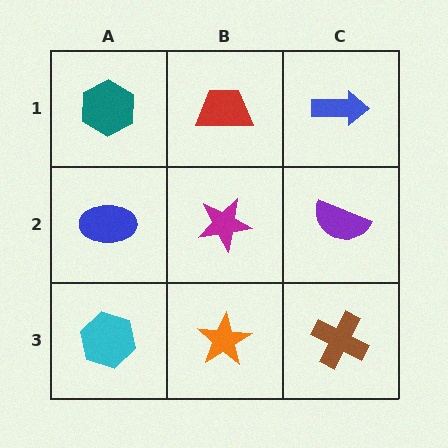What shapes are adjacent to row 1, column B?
A magenta star (row 2, column B), a teal hexagon (row 1, column A), a blue arrow (row 1, column C).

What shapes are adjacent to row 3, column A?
A blue ellipse (row 2, column A), an orange star (row 3, column B).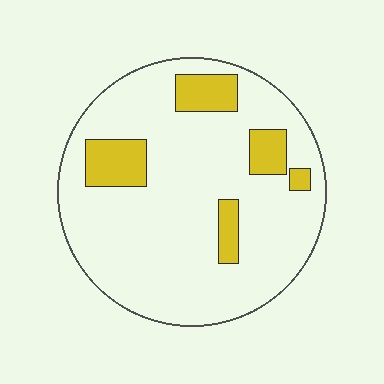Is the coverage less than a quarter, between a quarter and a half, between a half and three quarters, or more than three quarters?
Less than a quarter.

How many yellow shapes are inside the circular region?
5.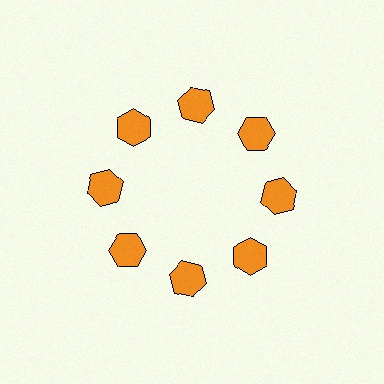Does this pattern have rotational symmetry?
Yes, this pattern has 8-fold rotational symmetry. It looks the same after rotating 45 degrees around the center.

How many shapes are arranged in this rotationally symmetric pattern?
There are 8 shapes, arranged in 8 groups of 1.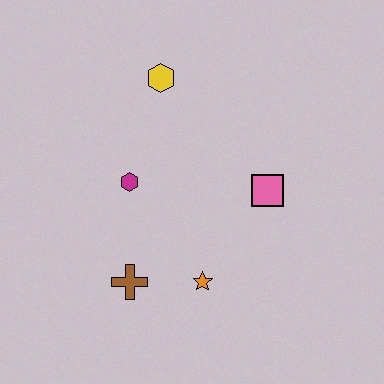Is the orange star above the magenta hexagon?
No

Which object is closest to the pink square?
The orange star is closest to the pink square.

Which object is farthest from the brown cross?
The yellow hexagon is farthest from the brown cross.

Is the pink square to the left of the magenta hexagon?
No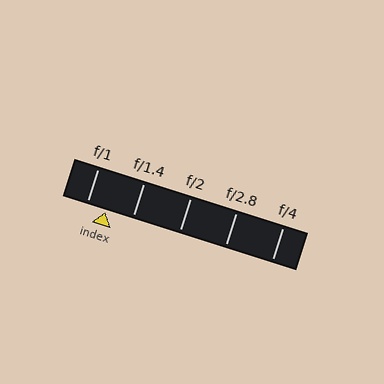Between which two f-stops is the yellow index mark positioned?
The index mark is between f/1 and f/1.4.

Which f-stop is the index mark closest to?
The index mark is closest to f/1.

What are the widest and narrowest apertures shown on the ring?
The widest aperture shown is f/1 and the narrowest is f/4.